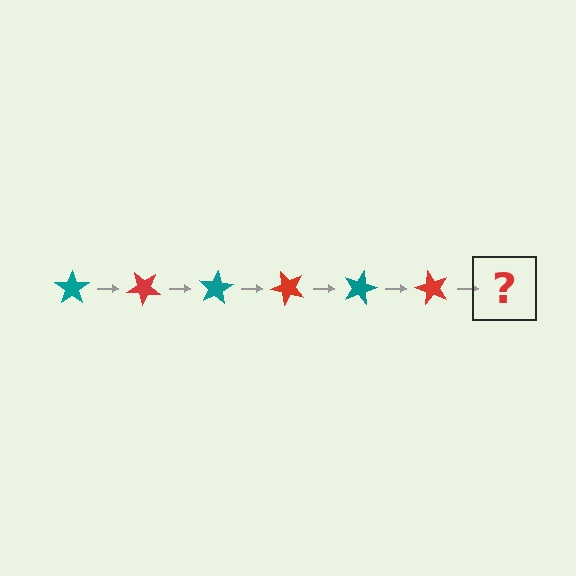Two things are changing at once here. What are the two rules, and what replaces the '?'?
The two rules are that it rotates 40 degrees each step and the color cycles through teal and red. The '?' should be a teal star, rotated 240 degrees from the start.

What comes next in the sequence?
The next element should be a teal star, rotated 240 degrees from the start.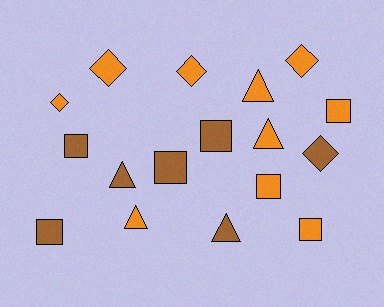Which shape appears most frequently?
Square, with 7 objects.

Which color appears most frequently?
Orange, with 10 objects.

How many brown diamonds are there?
There is 1 brown diamond.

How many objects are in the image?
There are 17 objects.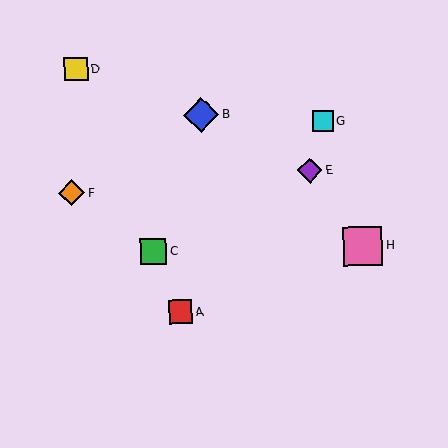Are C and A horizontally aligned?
No, C is at y≈252 and A is at y≈312.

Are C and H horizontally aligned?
Yes, both are at y≈252.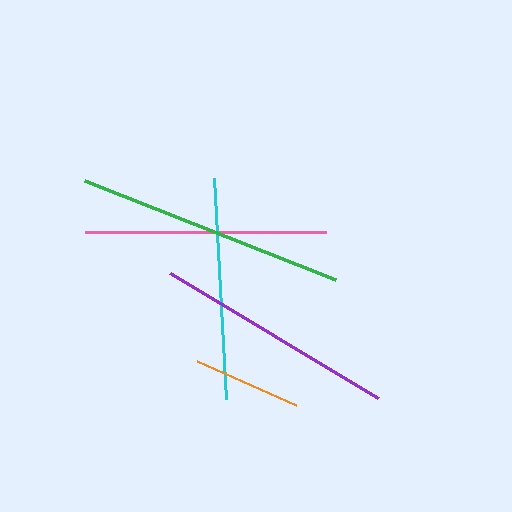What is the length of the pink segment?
The pink segment is approximately 241 pixels long.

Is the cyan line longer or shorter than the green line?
The green line is longer than the cyan line.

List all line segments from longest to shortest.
From longest to shortest: green, purple, pink, cyan, orange.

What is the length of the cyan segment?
The cyan segment is approximately 222 pixels long.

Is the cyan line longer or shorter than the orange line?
The cyan line is longer than the orange line.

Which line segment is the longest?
The green line is the longest at approximately 269 pixels.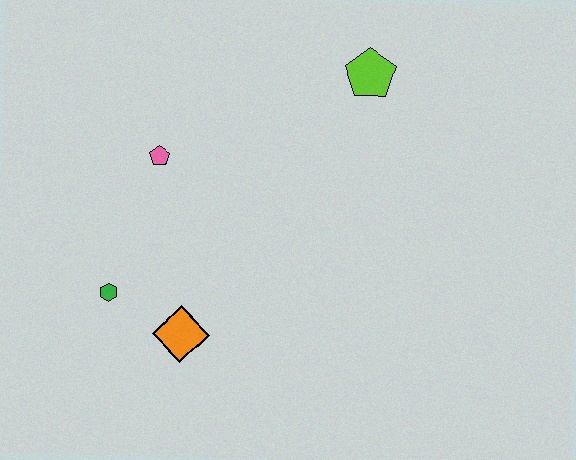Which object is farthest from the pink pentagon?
The lime pentagon is farthest from the pink pentagon.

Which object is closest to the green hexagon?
The orange diamond is closest to the green hexagon.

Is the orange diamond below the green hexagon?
Yes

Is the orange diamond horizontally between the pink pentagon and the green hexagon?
No